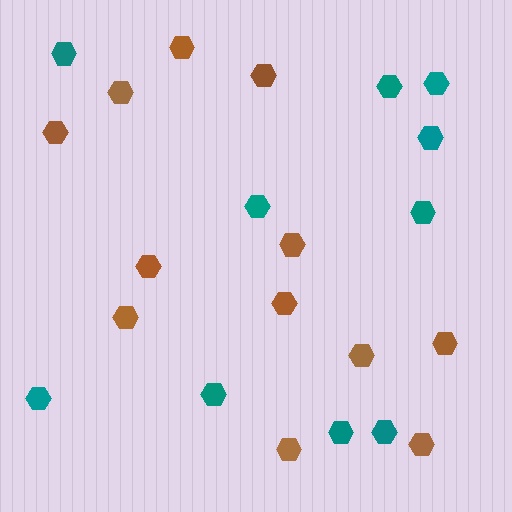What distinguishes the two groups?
There are 2 groups: one group of brown hexagons (12) and one group of teal hexagons (10).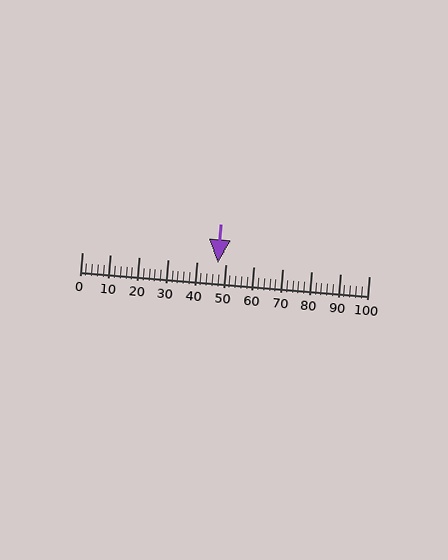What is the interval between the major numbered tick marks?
The major tick marks are spaced 10 units apart.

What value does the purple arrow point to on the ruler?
The purple arrow points to approximately 48.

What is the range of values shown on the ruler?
The ruler shows values from 0 to 100.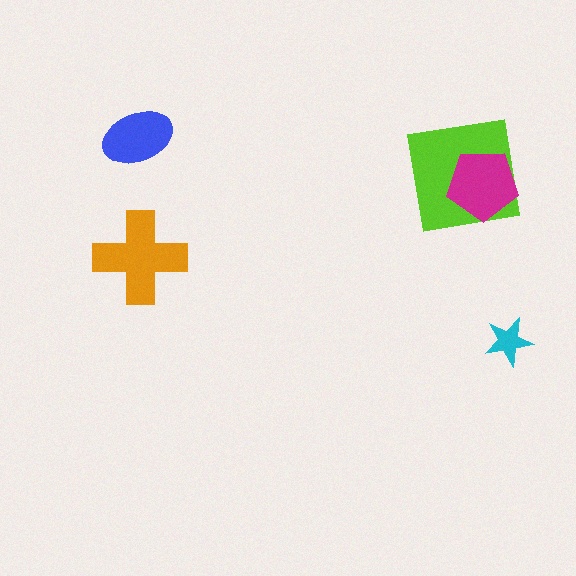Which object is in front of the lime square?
The magenta pentagon is in front of the lime square.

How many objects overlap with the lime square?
1 object overlaps with the lime square.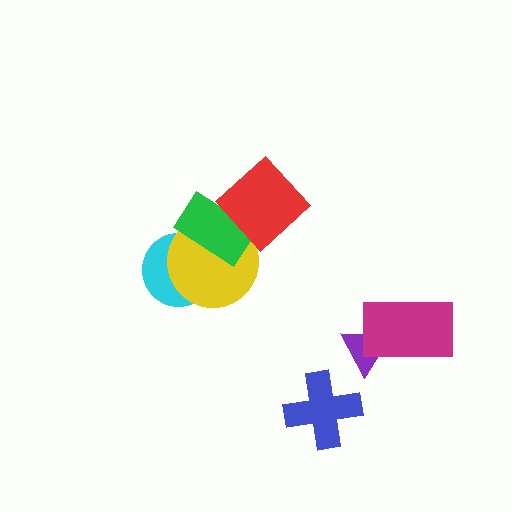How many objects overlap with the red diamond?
2 objects overlap with the red diamond.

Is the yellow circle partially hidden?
Yes, it is partially covered by another shape.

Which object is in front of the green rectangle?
The red diamond is in front of the green rectangle.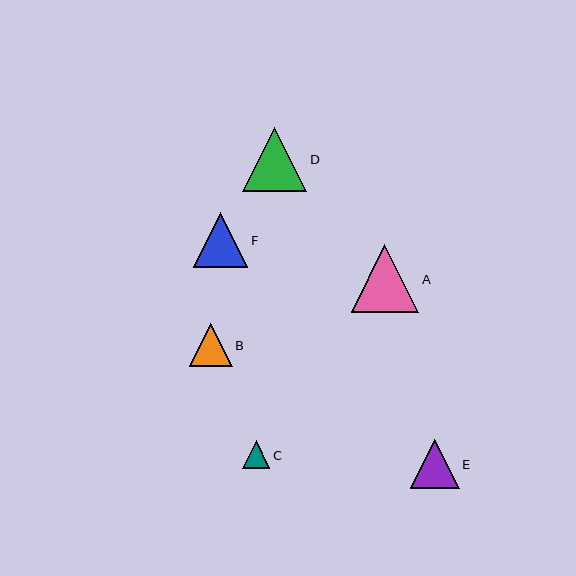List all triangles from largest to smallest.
From largest to smallest: A, D, F, E, B, C.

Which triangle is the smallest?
Triangle C is the smallest with a size of approximately 27 pixels.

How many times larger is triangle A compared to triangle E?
Triangle A is approximately 1.4 times the size of triangle E.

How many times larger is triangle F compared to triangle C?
Triangle F is approximately 2.0 times the size of triangle C.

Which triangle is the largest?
Triangle A is the largest with a size of approximately 67 pixels.